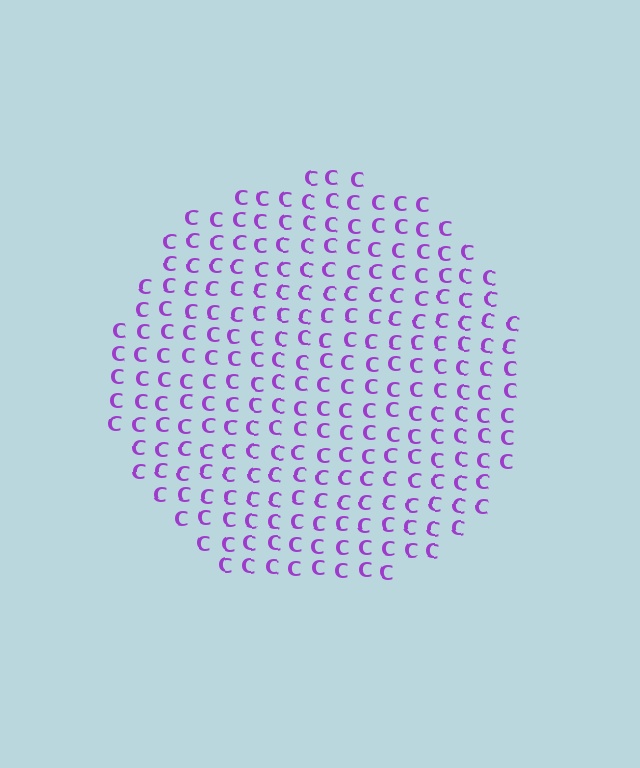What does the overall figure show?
The overall figure shows a circle.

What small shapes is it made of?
It is made of small letter C's.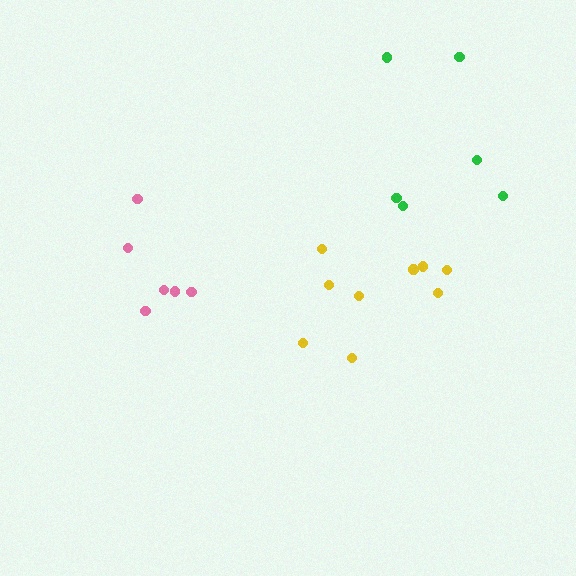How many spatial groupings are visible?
There are 3 spatial groupings.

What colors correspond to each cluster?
The clusters are colored: pink, yellow, green.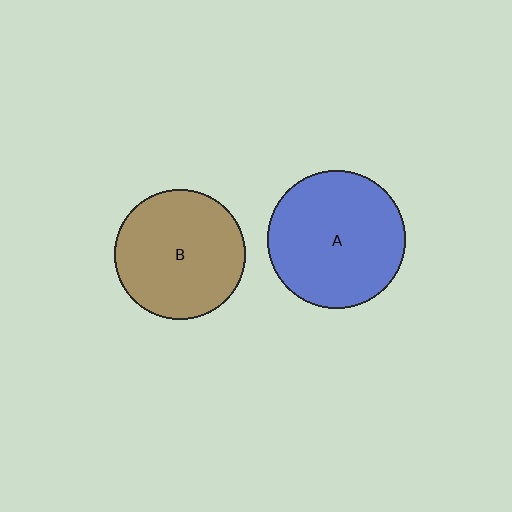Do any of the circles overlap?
No, none of the circles overlap.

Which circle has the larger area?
Circle A (blue).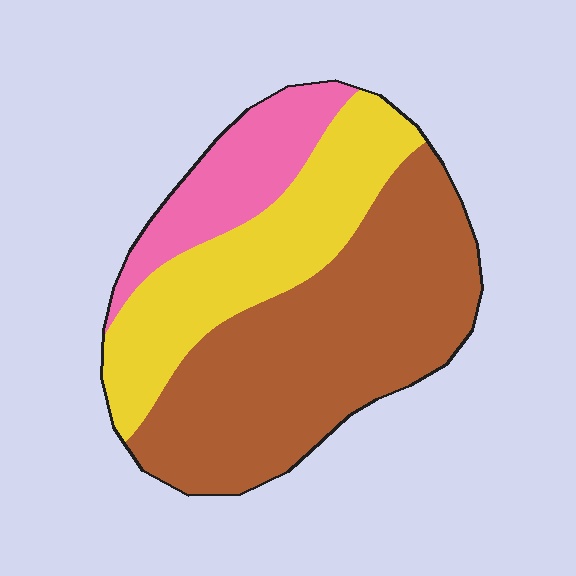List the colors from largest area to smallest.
From largest to smallest: brown, yellow, pink.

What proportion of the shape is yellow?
Yellow covers roughly 30% of the shape.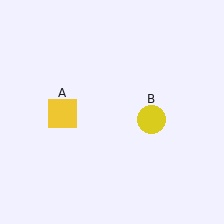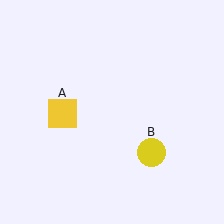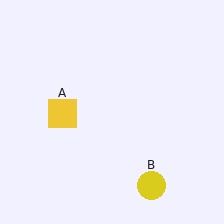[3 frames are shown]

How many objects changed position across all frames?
1 object changed position: yellow circle (object B).